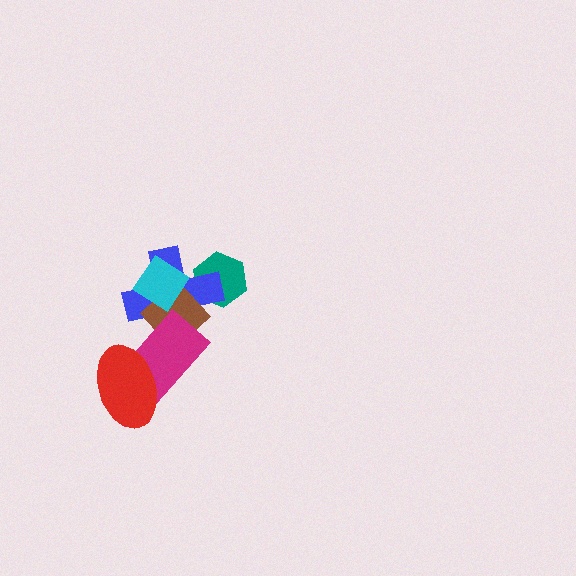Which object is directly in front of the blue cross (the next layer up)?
The brown diamond is directly in front of the blue cross.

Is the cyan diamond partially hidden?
No, no other shape covers it.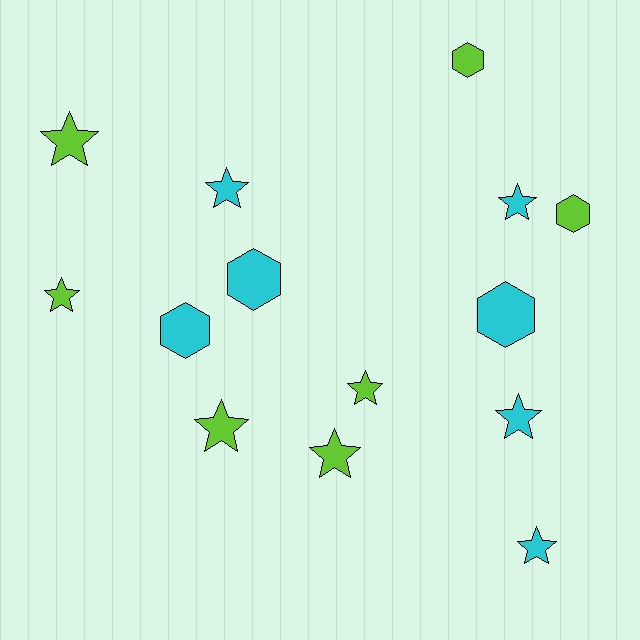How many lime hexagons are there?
There are 2 lime hexagons.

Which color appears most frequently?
Lime, with 7 objects.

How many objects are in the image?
There are 14 objects.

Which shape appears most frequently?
Star, with 9 objects.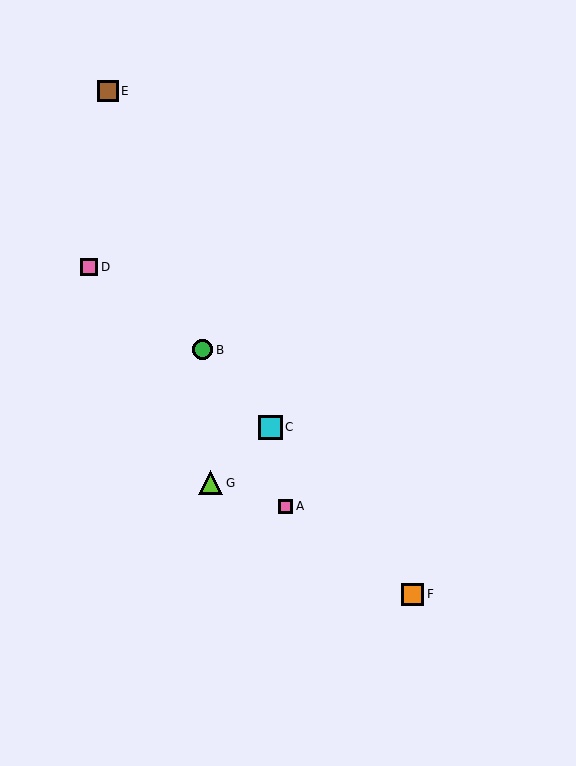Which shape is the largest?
The lime triangle (labeled G) is the largest.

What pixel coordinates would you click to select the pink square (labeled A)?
Click at (286, 506) to select the pink square A.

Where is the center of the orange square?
The center of the orange square is at (413, 594).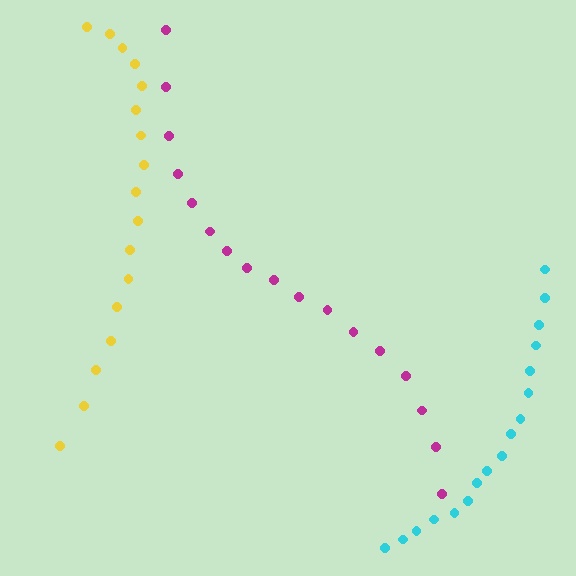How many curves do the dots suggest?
There are 3 distinct paths.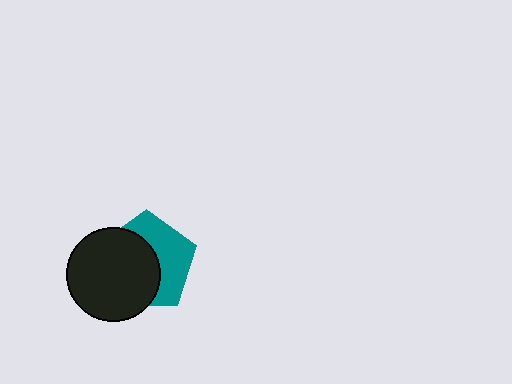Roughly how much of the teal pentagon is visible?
About half of it is visible (roughly 45%).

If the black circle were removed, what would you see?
You would see the complete teal pentagon.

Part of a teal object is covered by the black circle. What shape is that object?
It is a pentagon.